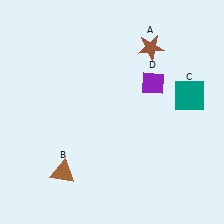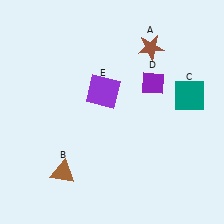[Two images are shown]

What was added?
A purple square (E) was added in Image 2.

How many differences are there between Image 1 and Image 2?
There is 1 difference between the two images.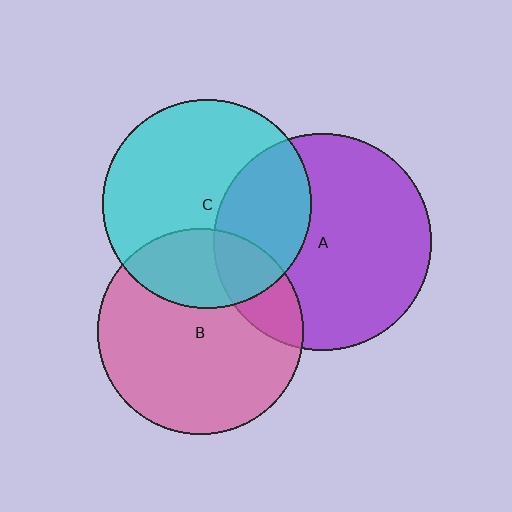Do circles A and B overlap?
Yes.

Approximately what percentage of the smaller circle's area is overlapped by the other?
Approximately 20%.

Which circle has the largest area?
Circle A (purple).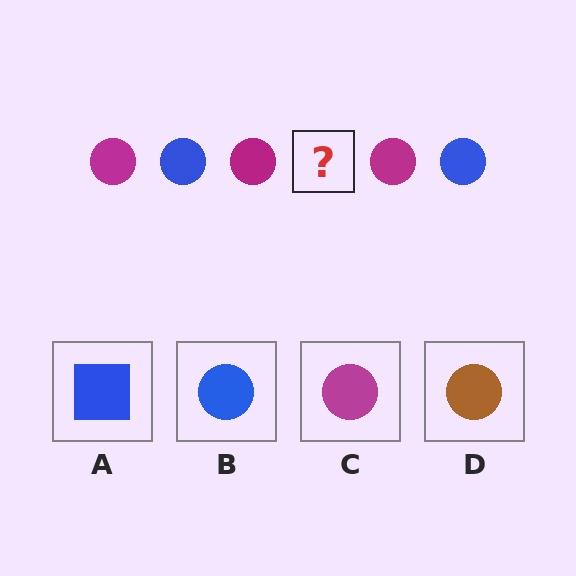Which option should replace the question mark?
Option B.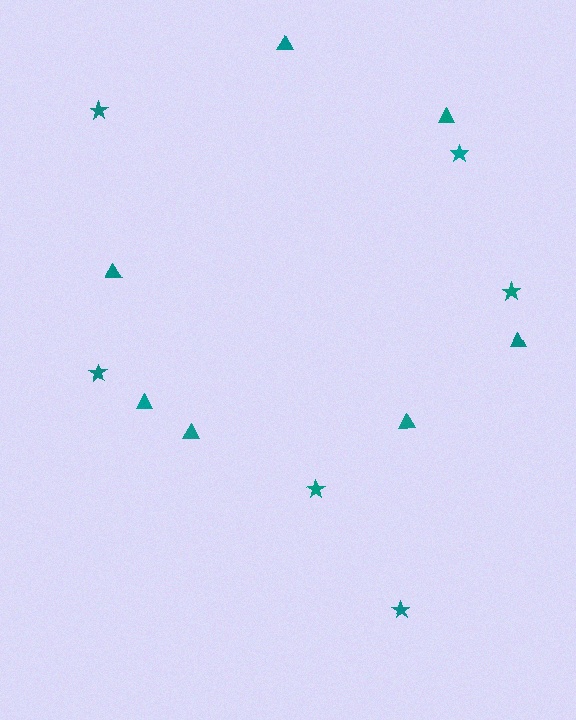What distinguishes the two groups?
There are 2 groups: one group of stars (6) and one group of triangles (7).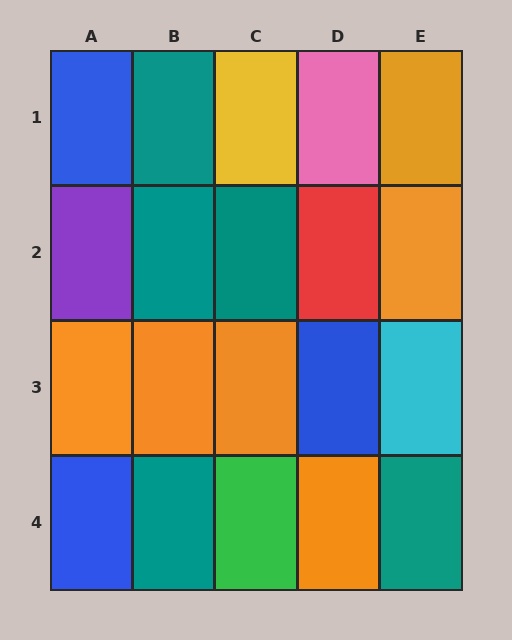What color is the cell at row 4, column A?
Blue.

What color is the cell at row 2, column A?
Purple.